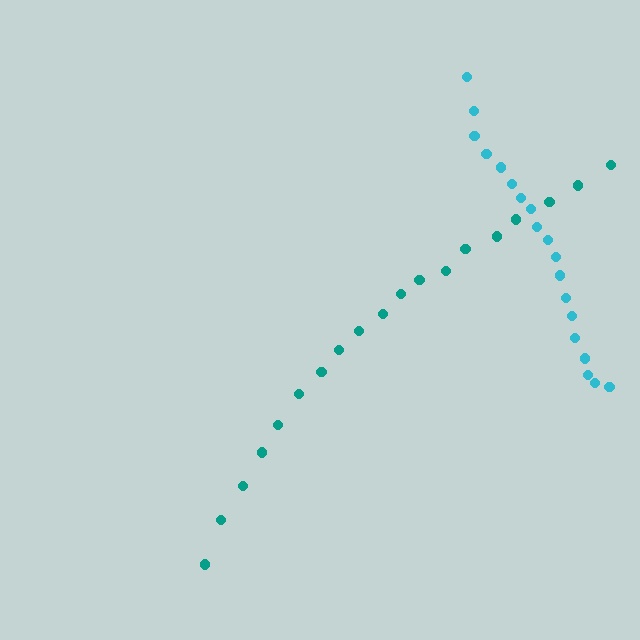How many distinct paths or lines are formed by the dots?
There are 2 distinct paths.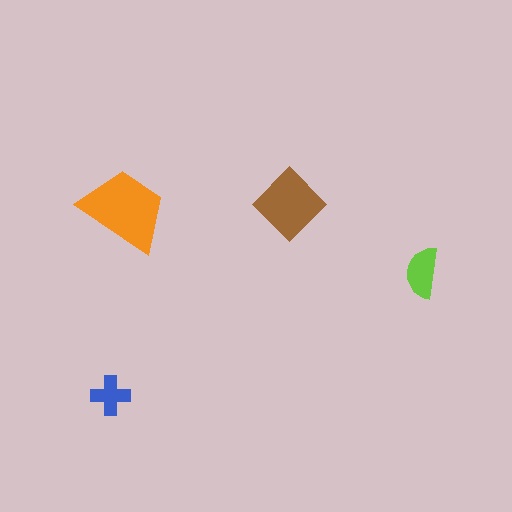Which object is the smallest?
The blue cross.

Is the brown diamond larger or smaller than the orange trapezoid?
Smaller.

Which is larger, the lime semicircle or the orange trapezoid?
The orange trapezoid.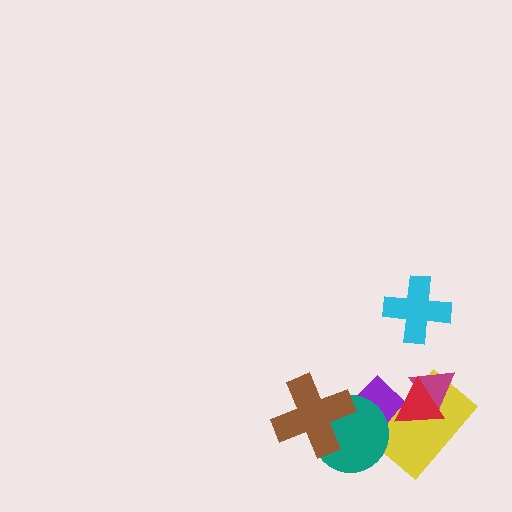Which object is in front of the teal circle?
The brown cross is in front of the teal circle.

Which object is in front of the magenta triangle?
The red triangle is in front of the magenta triangle.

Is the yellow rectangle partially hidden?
Yes, it is partially covered by another shape.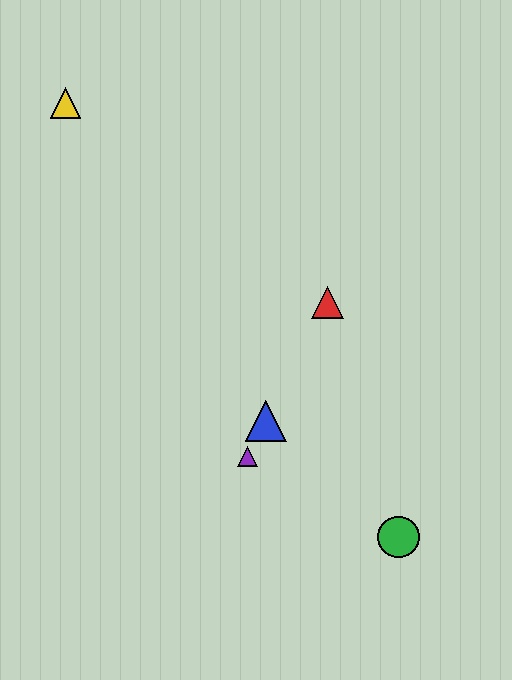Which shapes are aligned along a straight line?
The red triangle, the blue triangle, the purple triangle are aligned along a straight line.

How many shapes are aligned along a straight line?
3 shapes (the red triangle, the blue triangle, the purple triangle) are aligned along a straight line.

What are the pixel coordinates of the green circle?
The green circle is at (399, 537).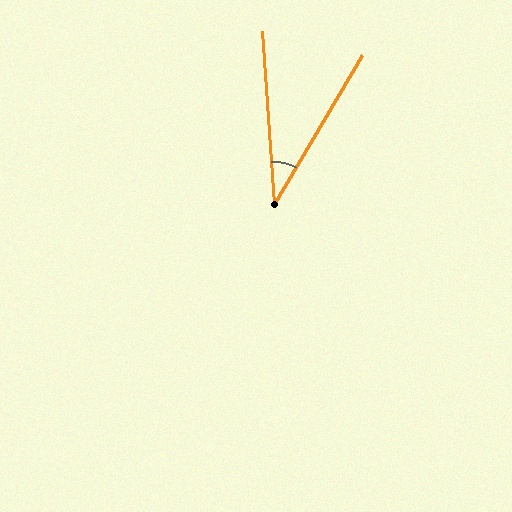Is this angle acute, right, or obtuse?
It is acute.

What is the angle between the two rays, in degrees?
Approximately 35 degrees.